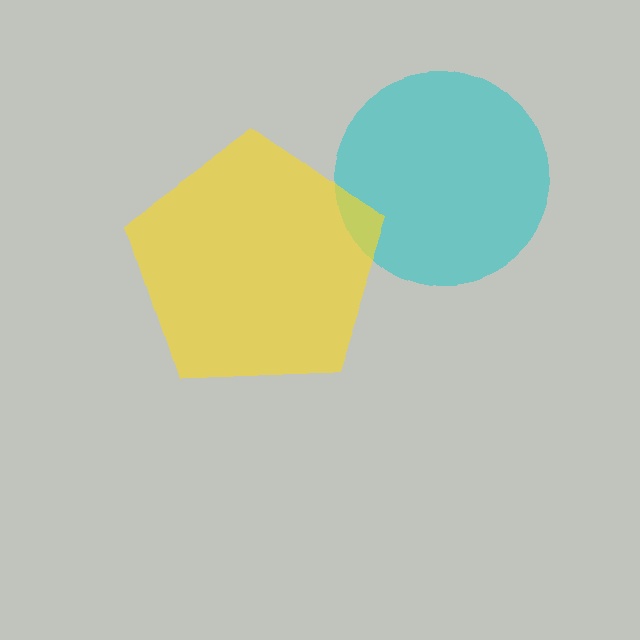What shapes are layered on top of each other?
The layered shapes are: a cyan circle, a yellow pentagon.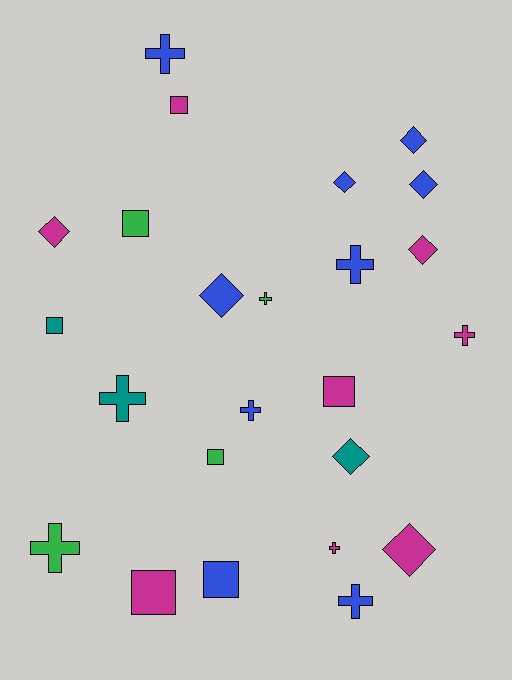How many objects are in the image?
There are 24 objects.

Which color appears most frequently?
Blue, with 9 objects.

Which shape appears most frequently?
Cross, with 9 objects.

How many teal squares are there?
There is 1 teal square.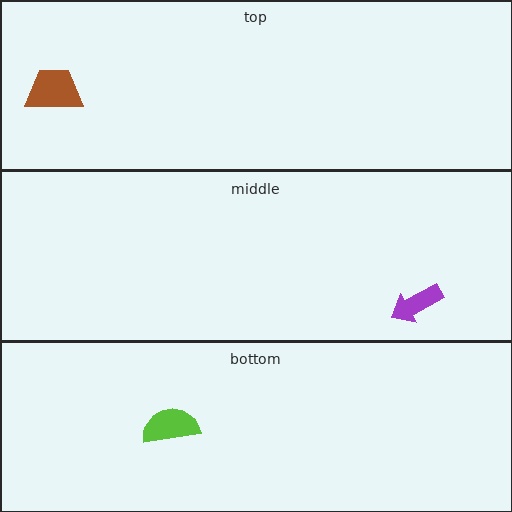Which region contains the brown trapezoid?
The top region.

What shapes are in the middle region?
The purple arrow.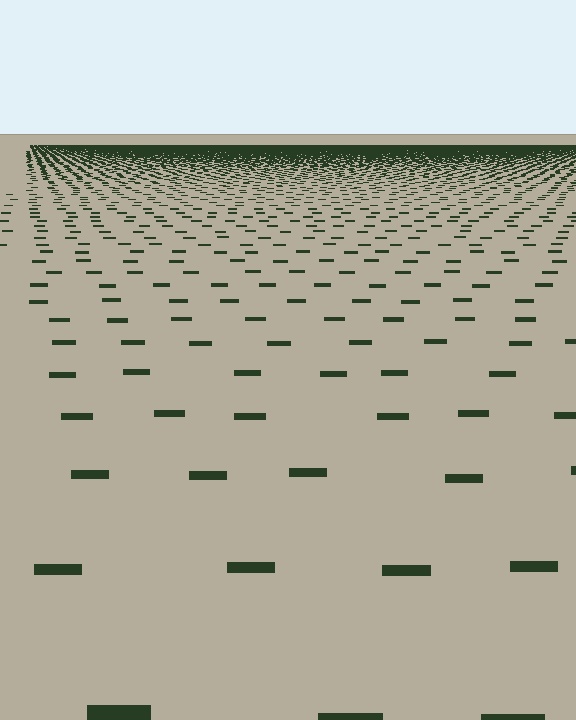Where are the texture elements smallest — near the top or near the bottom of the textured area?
Near the top.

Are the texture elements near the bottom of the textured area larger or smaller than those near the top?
Larger. Near the bottom, elements are closer to the viewer and appear at a bigger on-screen size.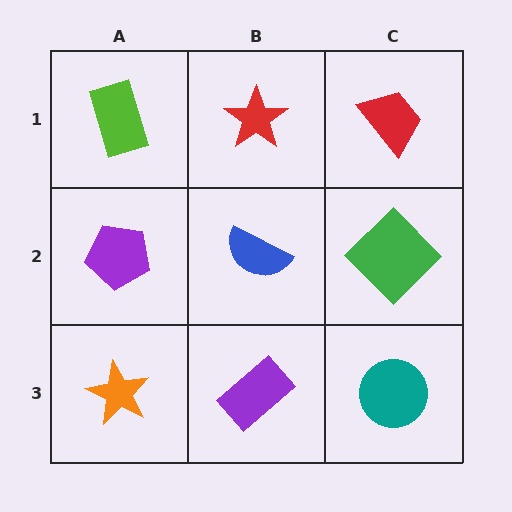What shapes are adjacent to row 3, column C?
A green diamond (row 2, column C), a purple rectangle (row 3, column B).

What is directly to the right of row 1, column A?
A red star.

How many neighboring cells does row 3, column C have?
2.